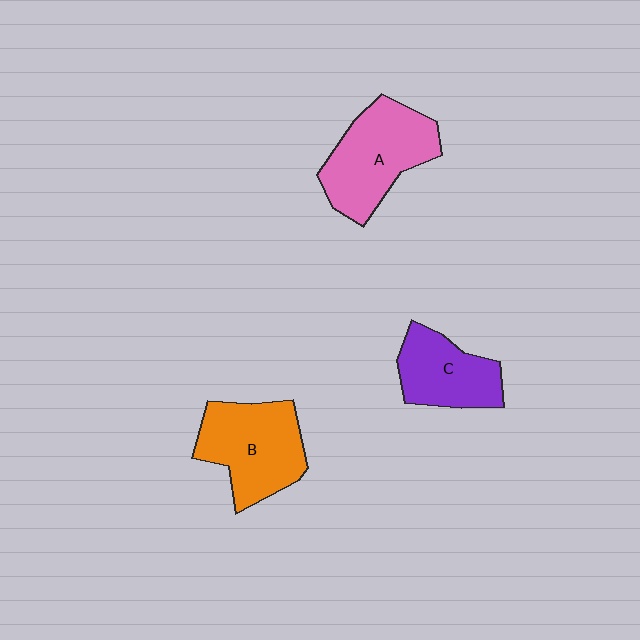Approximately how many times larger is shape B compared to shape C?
Approximately 1.3 times.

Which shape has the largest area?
Shape A (pink).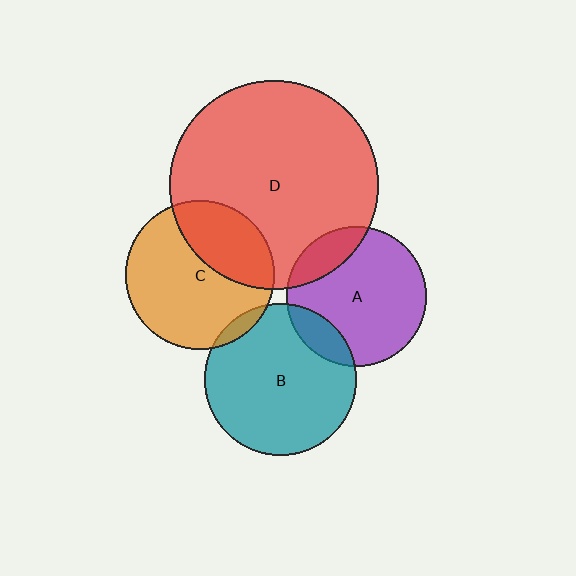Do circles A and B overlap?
Yes.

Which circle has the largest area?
Circle D (red).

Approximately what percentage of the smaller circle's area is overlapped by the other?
Approximately 15%.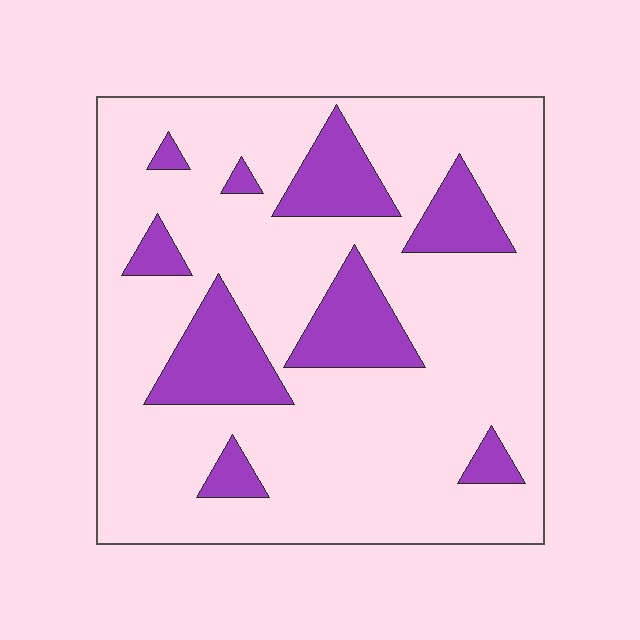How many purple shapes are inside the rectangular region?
9.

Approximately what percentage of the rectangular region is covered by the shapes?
Approximately 20%.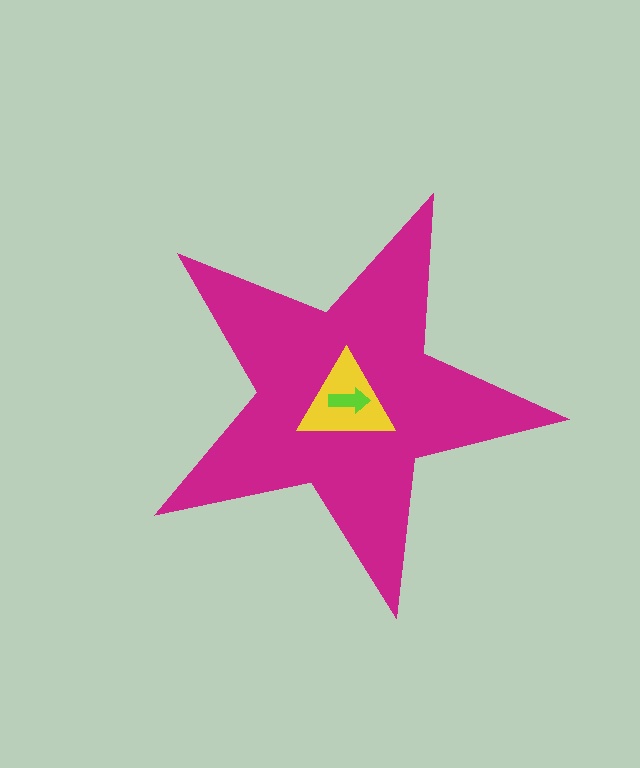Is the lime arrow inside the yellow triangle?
Yes.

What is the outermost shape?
The magenta star.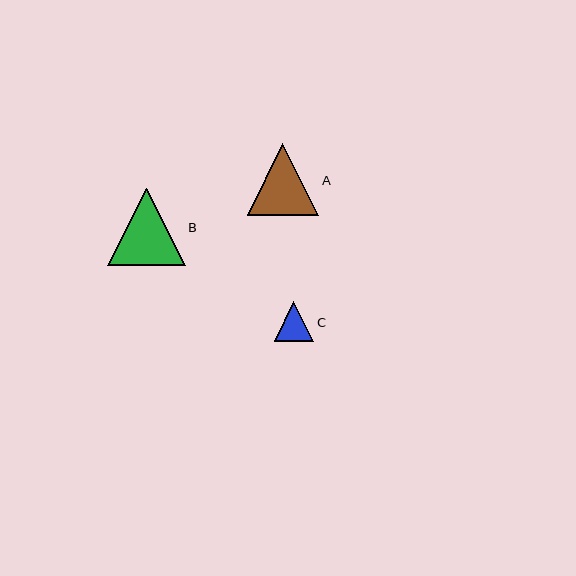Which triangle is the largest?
Triangle B is the largest with a size of approximately 78 pixels.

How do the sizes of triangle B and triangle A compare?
Triangle B and triangle A are approximately the same size.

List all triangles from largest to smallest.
From largest to smallest: B, A, C.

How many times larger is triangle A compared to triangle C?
Triangle A is approximately 1.8 times the size of triangle C.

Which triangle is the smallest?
Triangle C is the smallest with a size of approximately 40 pixels.